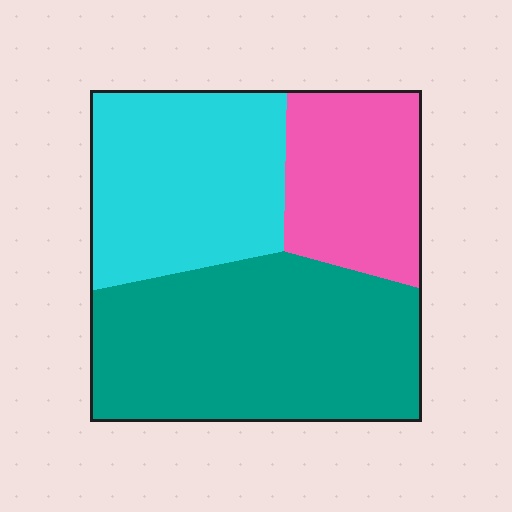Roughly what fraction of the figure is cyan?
Cyan takes up about one third (1/3) of the figure.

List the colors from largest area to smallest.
From largest to smallest: teal, cyan, pink.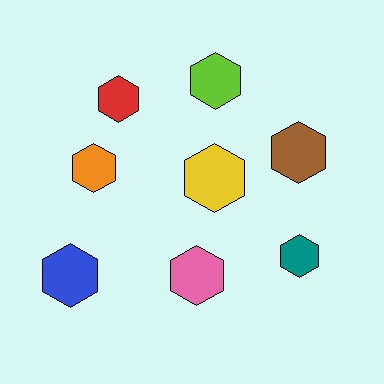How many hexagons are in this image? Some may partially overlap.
There are 8 hexagons.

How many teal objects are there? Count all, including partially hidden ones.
There is 1 teal object.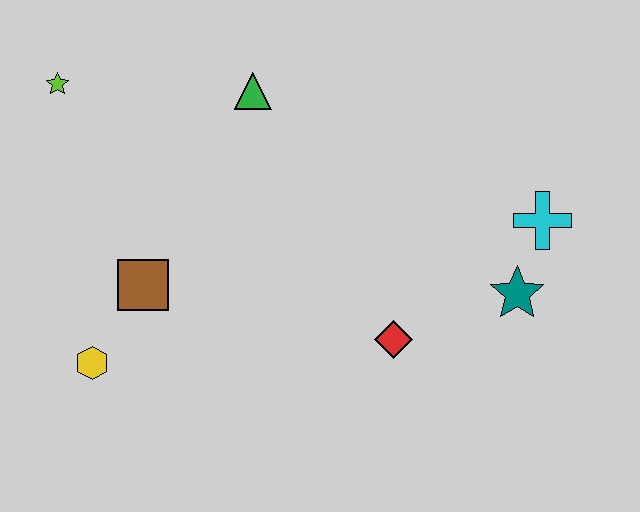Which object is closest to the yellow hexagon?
The brown square is closest to the yellow hexagon.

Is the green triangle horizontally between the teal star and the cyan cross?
No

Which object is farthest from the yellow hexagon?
The cyan cross is farthest from the yellow hexagon.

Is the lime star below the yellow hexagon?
No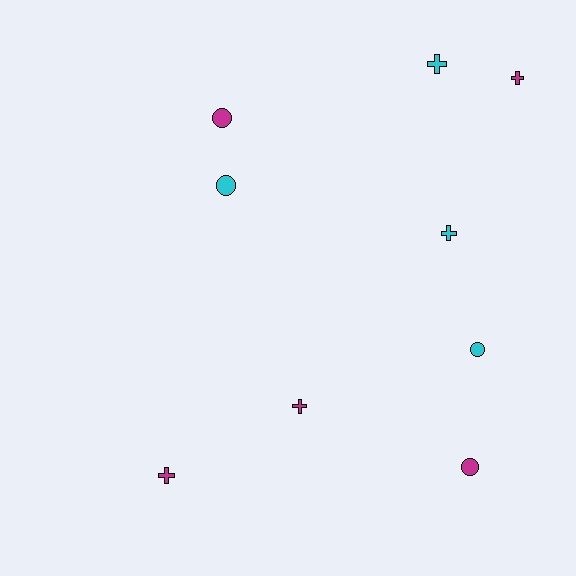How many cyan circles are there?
There are 2 cyan circles.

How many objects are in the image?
There are 9 objects.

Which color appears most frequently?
Magenta, with 5 objects.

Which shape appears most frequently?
Cross, with 5 objects.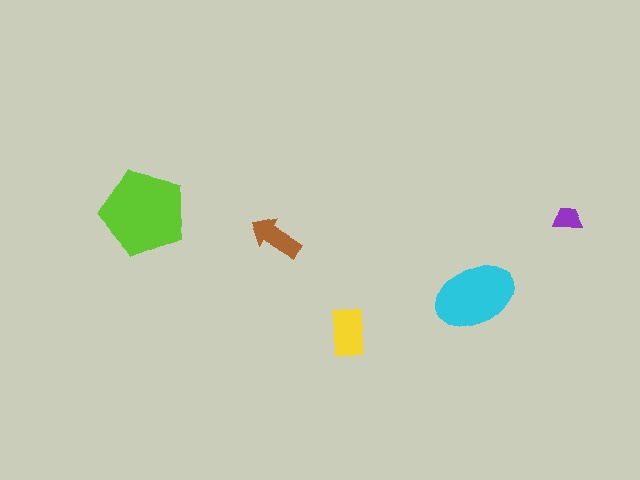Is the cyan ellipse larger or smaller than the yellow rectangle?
Larger.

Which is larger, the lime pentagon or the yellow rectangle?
The lime pentagon.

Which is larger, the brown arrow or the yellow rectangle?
The yellow rectangle.